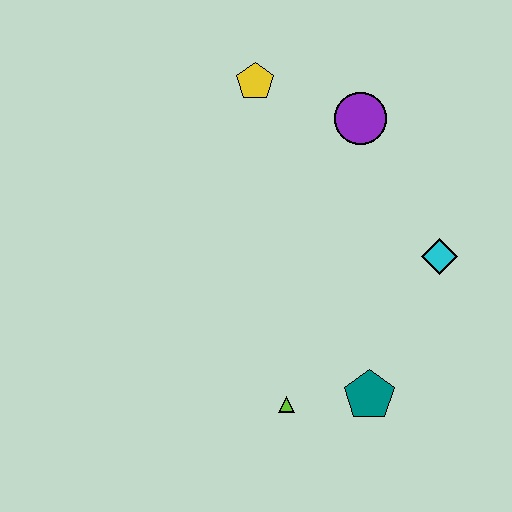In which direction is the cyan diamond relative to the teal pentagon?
The cyan diamond is above the teal pentagon.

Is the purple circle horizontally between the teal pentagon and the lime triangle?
Yes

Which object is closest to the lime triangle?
The teal pentagon is closest to the lime triangle.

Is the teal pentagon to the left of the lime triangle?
No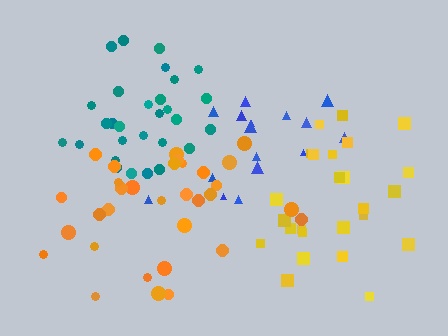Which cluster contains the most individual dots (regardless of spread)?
Orange (32).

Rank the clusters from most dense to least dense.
teal, orange, yellow, blue.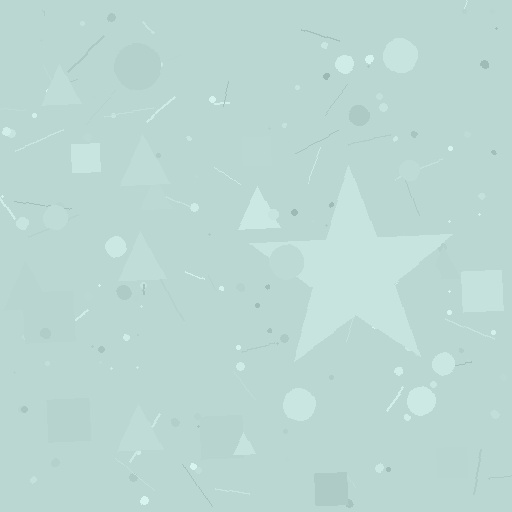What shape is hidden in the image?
A star is hidden in the image.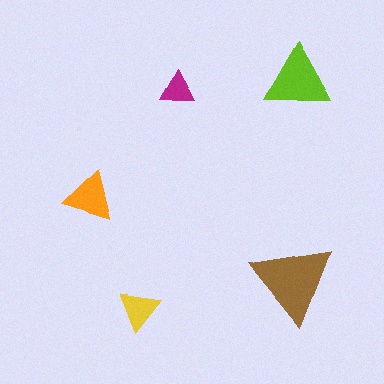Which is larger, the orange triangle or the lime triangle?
The lime one.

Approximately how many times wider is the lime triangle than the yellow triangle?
About 1.5 times wider.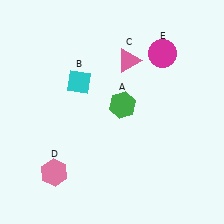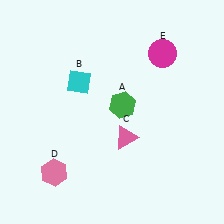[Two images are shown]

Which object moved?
The pink triangle (C) moved down.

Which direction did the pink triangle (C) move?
The pink triangle (C) moved down.